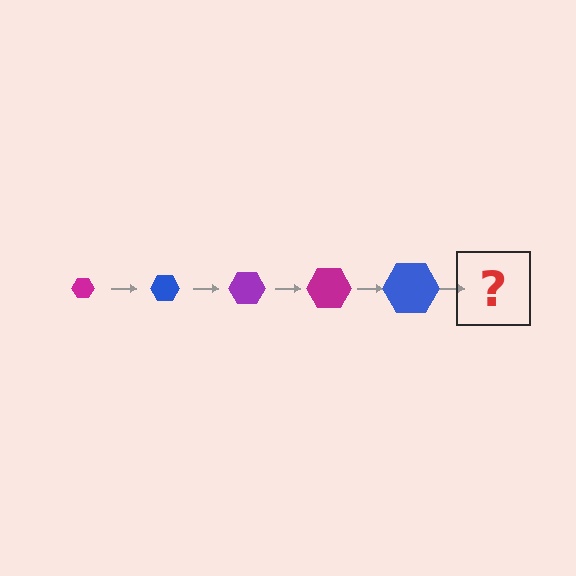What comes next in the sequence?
The next element should be a purple hexagon, larger than the previous one.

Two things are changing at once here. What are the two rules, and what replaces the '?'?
The two rules are that the hexagon grows larger each step and the color cycles through magenta, blue, and purple. The '?' should be a purple hexagon, larger than the previous one.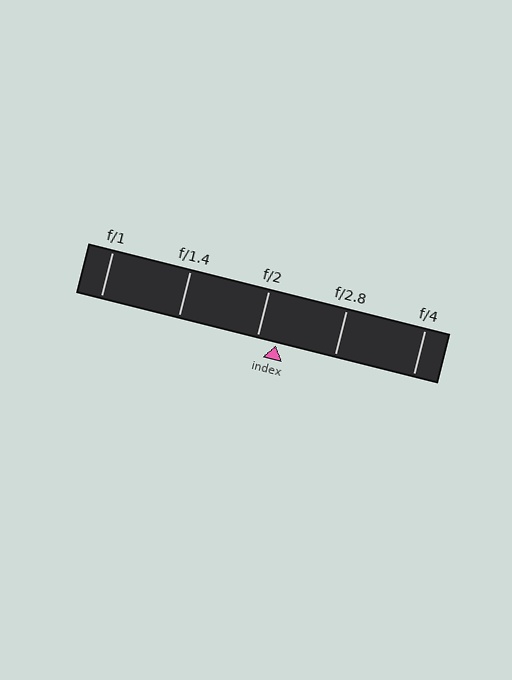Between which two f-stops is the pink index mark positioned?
The index mark is between f/2 and f/2.8.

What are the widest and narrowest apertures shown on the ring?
The widest aperture shown is f/1 and the narrowest is f/4.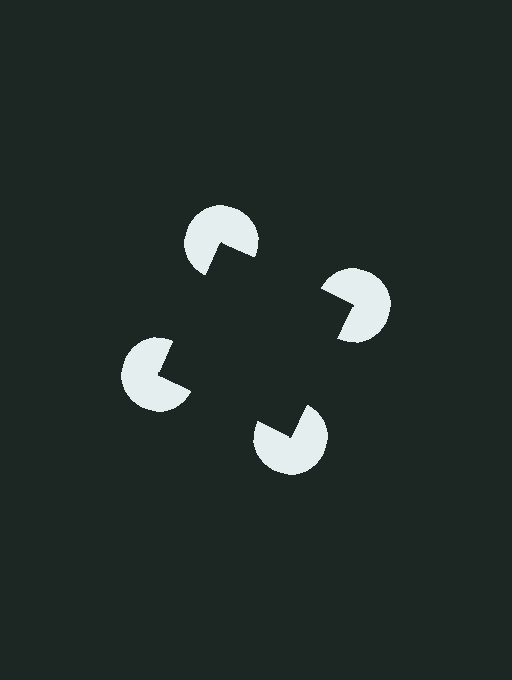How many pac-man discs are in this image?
There are 4 — one at each vertex of the illusory square.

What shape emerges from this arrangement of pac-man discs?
An illusory square — its edges are inferred from the aligned wedge cuts in the pac-man discs, not physically drawn.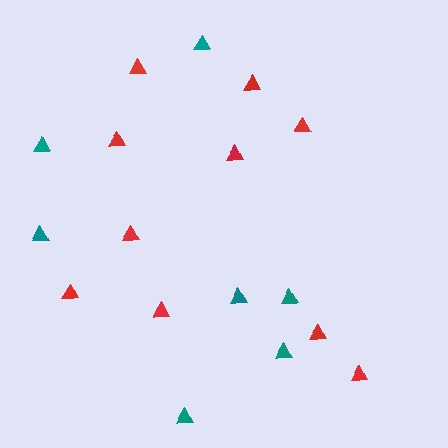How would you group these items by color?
There are 2 groups: one group of red triangles (10) and one group of teal triangles (7).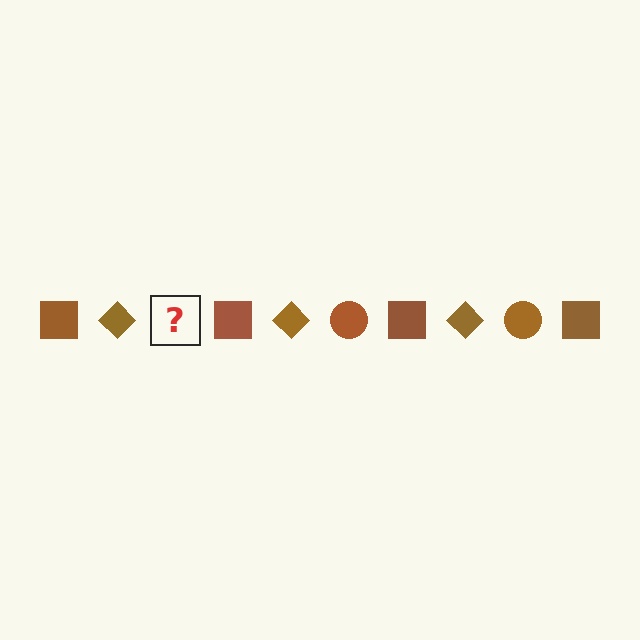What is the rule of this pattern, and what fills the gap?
The rule is that the pattern cycles through square, diamond, circle shapes in brown. The gap should be filled with a brown circle.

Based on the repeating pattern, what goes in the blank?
The blank should be a brown circle.